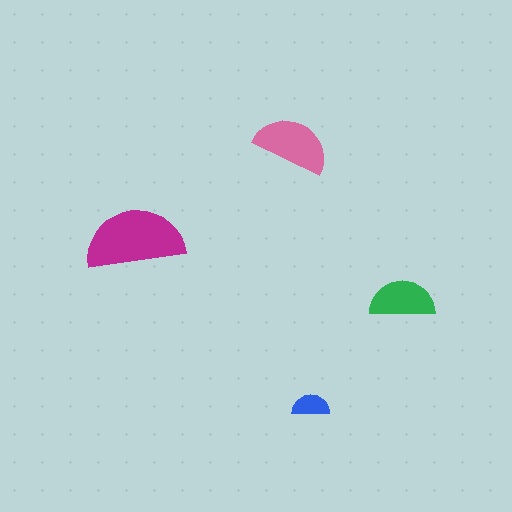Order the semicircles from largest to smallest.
the magenta one, the pink one, the green one, the blue one.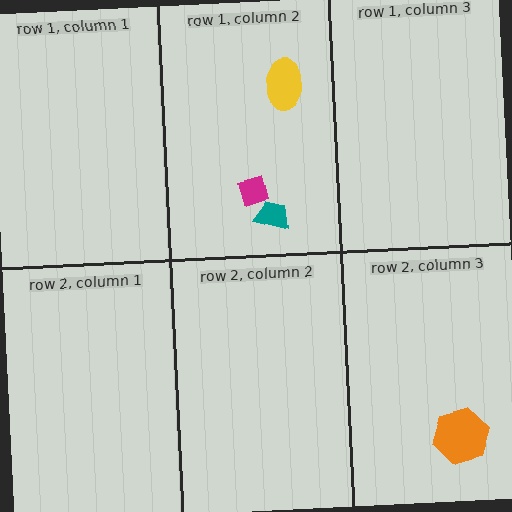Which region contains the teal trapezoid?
The row 1, column 2 region.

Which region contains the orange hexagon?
The row 2, column 3 region.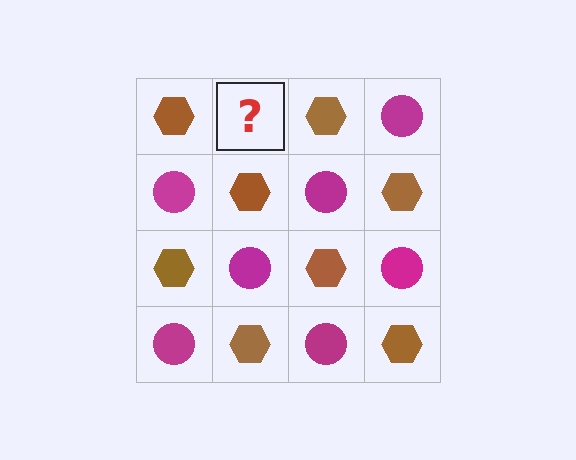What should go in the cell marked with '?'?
The missing cell should contain a magenta circle.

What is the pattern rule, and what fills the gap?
The rule is that it alternates brown hexagon and magenta circle in a checkerboard pattern. The gap should be filled with a magenta circle.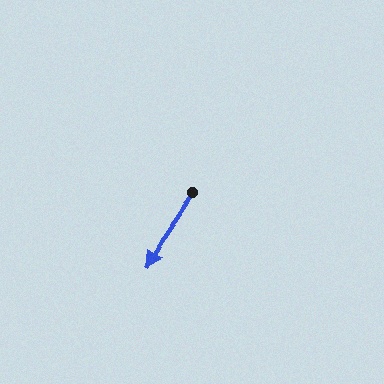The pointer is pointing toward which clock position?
Roughly 7 o'clock.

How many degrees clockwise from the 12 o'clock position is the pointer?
Approximately 214 degrees.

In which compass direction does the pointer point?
Southwest.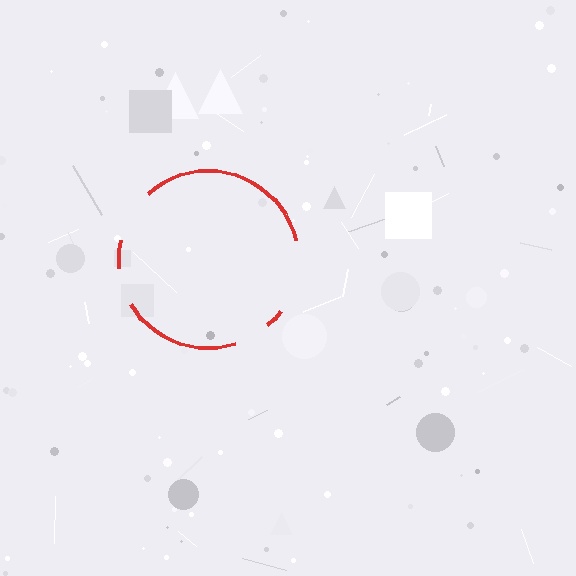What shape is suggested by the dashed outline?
The dashed outline suggests a circle.